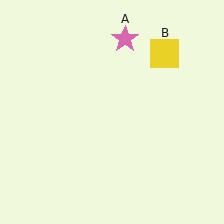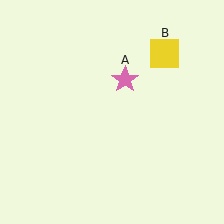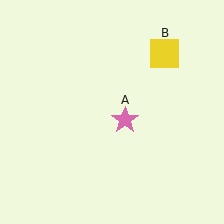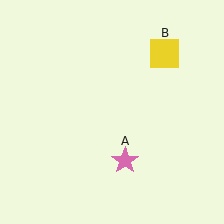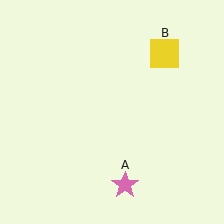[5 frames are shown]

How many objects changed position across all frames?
1 object changed position: pink star (object A).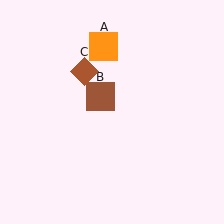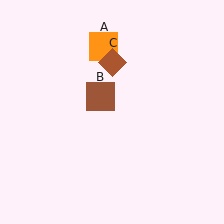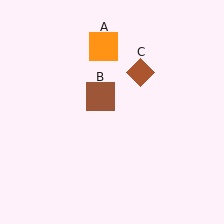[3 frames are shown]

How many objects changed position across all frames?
1 object changed position: brown diamond (object C).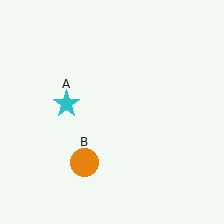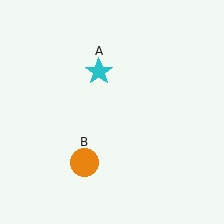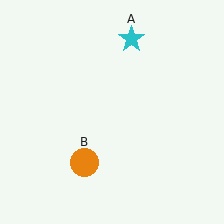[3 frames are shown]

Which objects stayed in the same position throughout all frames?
Orange circle (object B) remained stationary.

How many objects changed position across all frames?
1 object changed position: cyan star (object A).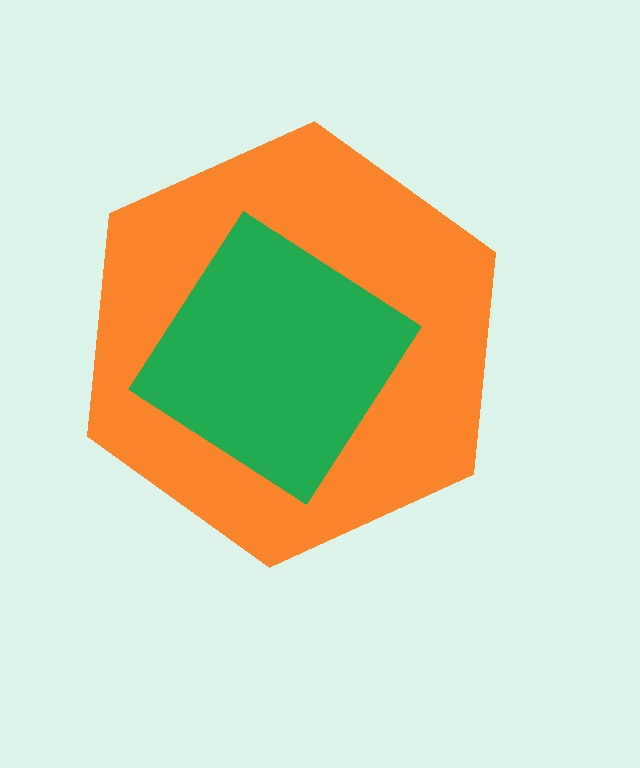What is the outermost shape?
The orange hexagon.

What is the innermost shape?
The green diamond.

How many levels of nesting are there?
2.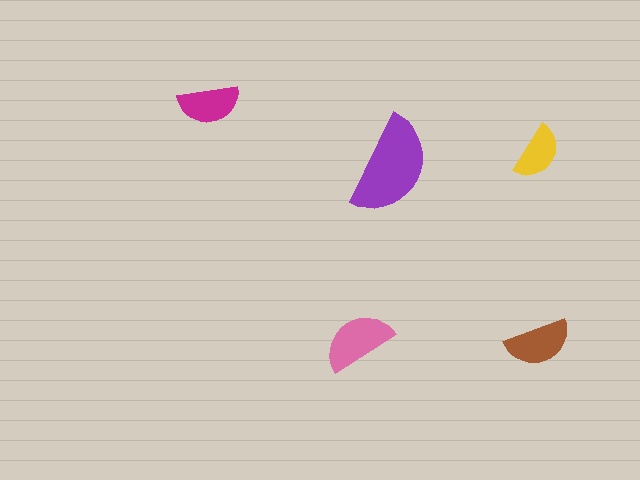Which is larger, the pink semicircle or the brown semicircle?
The pink one.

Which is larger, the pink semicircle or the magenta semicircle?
The pink one.